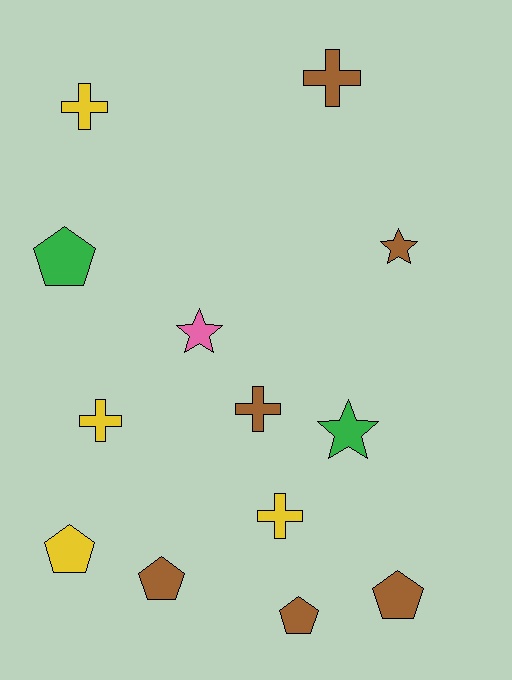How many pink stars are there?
There is 1 pink star.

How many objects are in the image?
There are 13 objects.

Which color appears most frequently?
Brown, with 6 objects.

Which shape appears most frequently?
Pentagon, with 5 objects.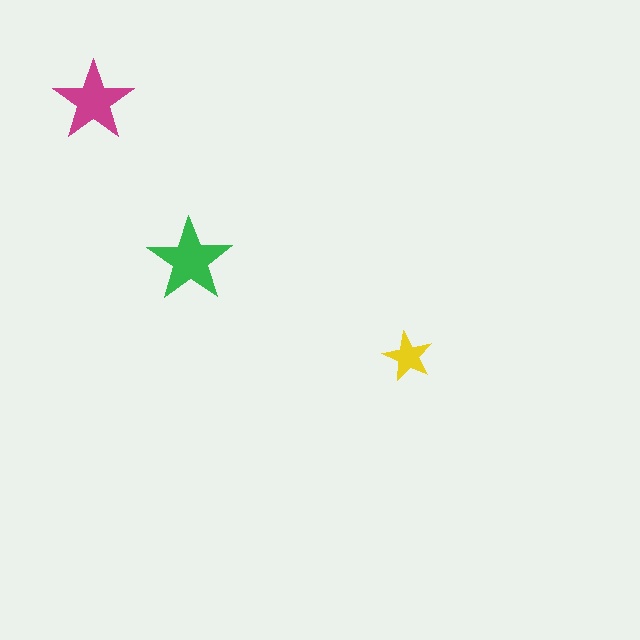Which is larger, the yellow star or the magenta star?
The magenta one.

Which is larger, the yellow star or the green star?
The green one.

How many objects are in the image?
There are 3 objects in the image.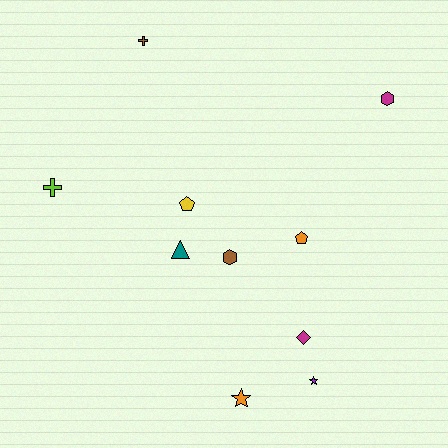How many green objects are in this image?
There are no green objects.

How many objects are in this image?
There are 10 objects.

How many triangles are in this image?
There is 1 triangle.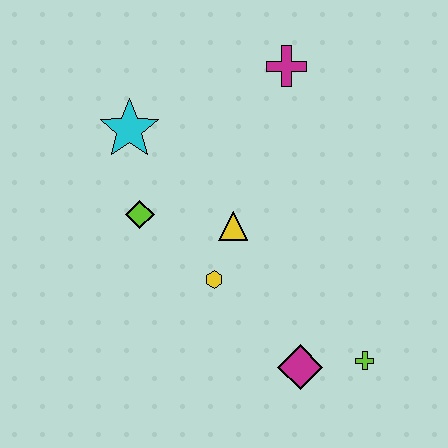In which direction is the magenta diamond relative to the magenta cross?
The magenta diamond is below the magenta cross.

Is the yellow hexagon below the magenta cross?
Yes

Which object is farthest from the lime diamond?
The lime cross is farthest from the lime diamond.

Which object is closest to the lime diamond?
The cyan star is closest to the lime diamond.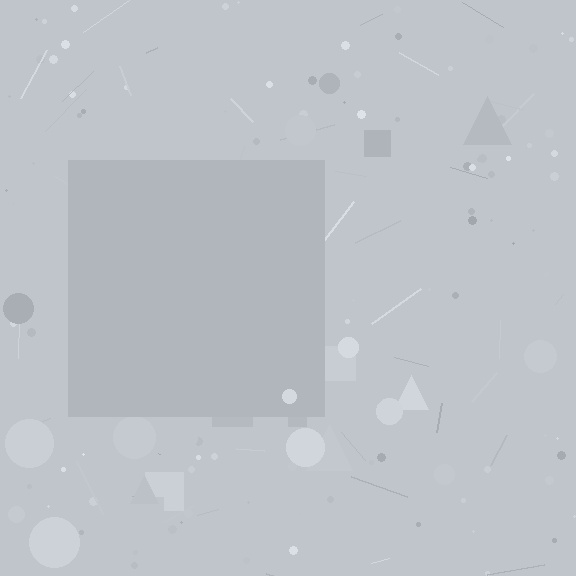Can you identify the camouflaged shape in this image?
The camouflaged shape is a square.